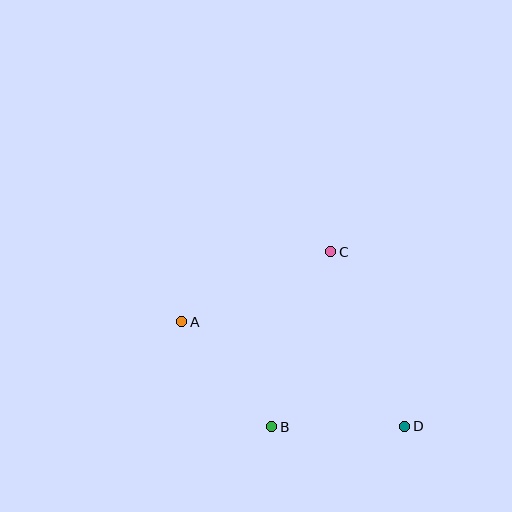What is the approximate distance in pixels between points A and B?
The distance between A and B is approximately 138 pixels.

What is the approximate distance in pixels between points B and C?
The distance between B and C is approximately 185 pixels.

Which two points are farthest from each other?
Points A and D are farthest from each other.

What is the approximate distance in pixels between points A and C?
The distance between A and C is approximately 165 pixels.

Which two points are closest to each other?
Points B and D are closest to each other.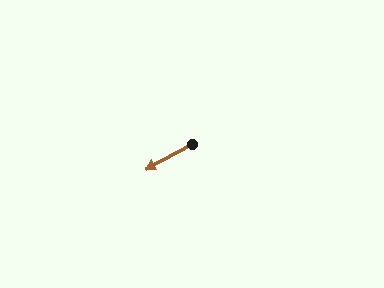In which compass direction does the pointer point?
Southwest.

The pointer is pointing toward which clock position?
Roughly 8 o'clock.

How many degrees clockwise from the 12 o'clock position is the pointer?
Approximately 241 degrees.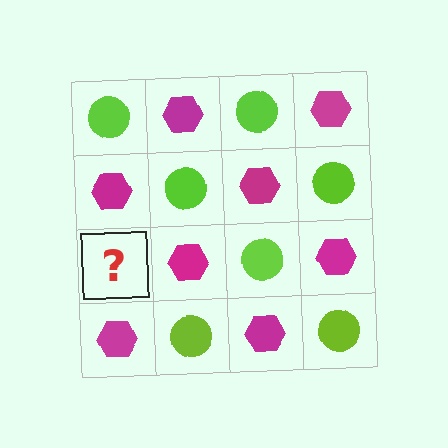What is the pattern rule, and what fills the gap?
The rule is that it alternates lime circle and magenta hexagon in a checkerboard pattern. The gap should be filled with a lime circle.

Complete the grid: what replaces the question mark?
The question mark should be replaced with a lime circle.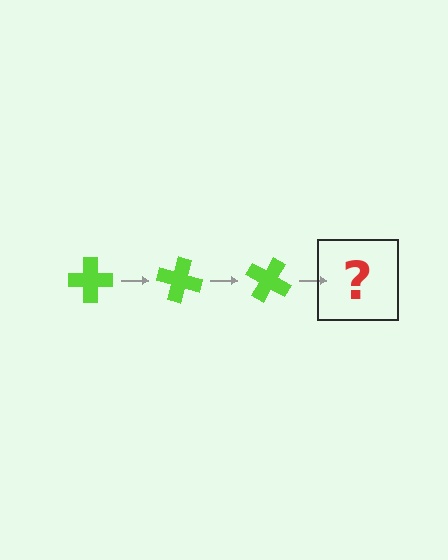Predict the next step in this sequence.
The next step is a lime cross rotated 45 degrees.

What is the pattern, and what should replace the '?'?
The pattern is that the cross rotates 15 degrees each step. The '?' should be a lime cross rotated 45 degrees.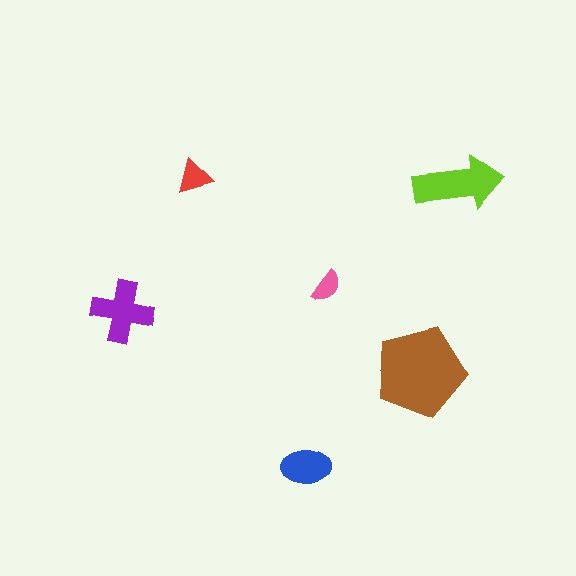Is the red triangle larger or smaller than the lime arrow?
Smaller.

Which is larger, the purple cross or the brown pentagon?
The brown pentagon.